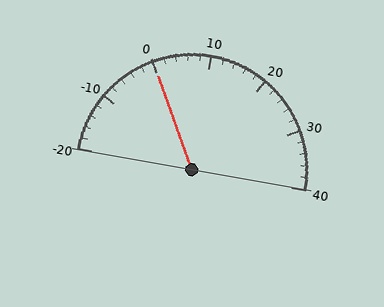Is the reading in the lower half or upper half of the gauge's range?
The reading is in the lower half of the range (-20 to 40).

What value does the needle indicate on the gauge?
The needle indicates approximately 0.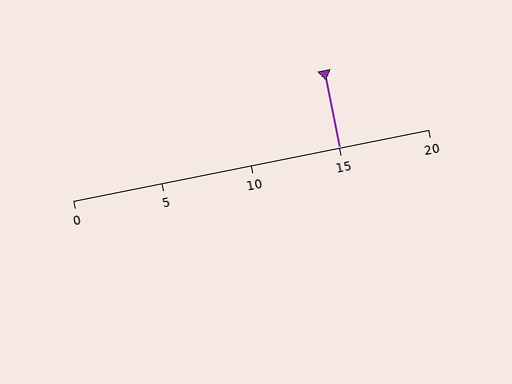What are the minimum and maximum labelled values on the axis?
The axis runs from 0 to 20.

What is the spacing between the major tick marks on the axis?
The major ticks are spaced 5 apart.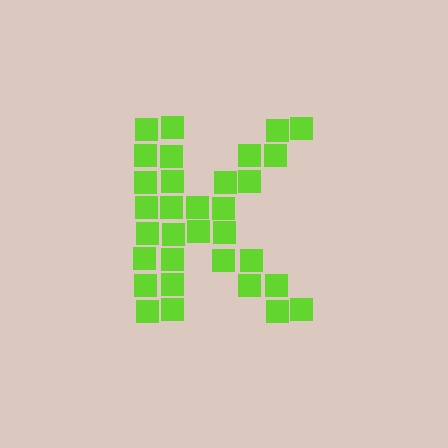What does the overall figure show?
The overall figure shows the letter K.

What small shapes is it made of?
It is made of small squares.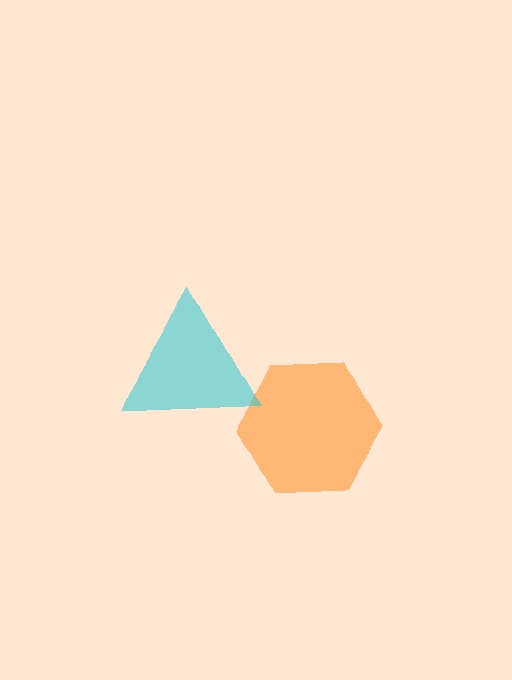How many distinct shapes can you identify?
There are 2 distinct shapes: an orange hexagon, a cyan triangle.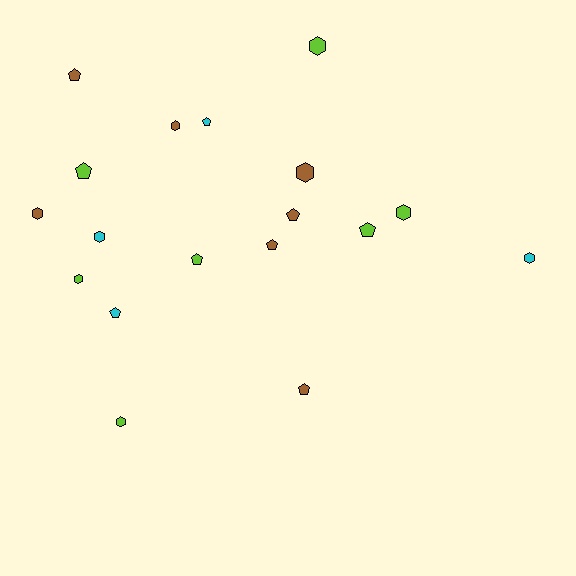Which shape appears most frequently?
Pentagon, with 9 objects.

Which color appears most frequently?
Lime, with 7 objects.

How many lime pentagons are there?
There are 3 lime pentagons.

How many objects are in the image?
There are 18 objects.